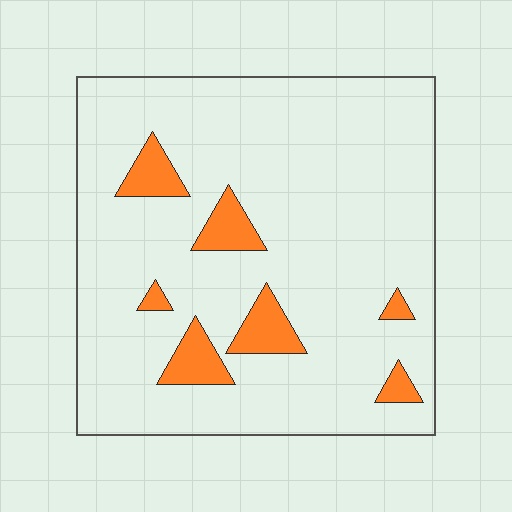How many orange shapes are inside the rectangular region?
7.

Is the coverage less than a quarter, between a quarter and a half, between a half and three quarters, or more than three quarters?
Less than a quarter.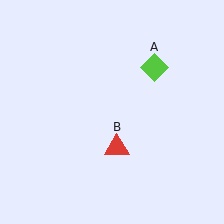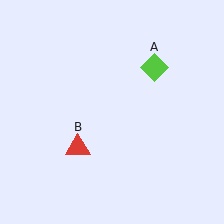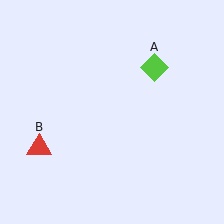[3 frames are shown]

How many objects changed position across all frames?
1 object changed position: red triangle (object B).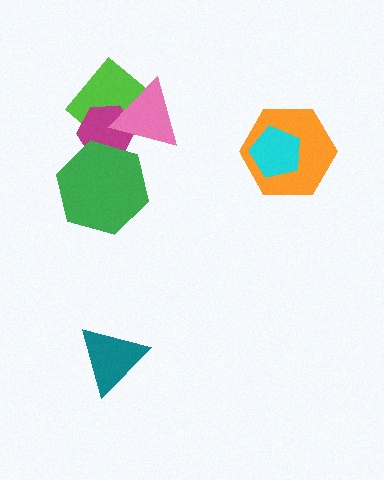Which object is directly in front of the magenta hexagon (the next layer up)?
The green hexagon is directly in front of the magenta hexagon.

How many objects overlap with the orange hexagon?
1 object overlaps with the orange hexagon.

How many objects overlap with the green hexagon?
1 object overlaps with the green hexagon.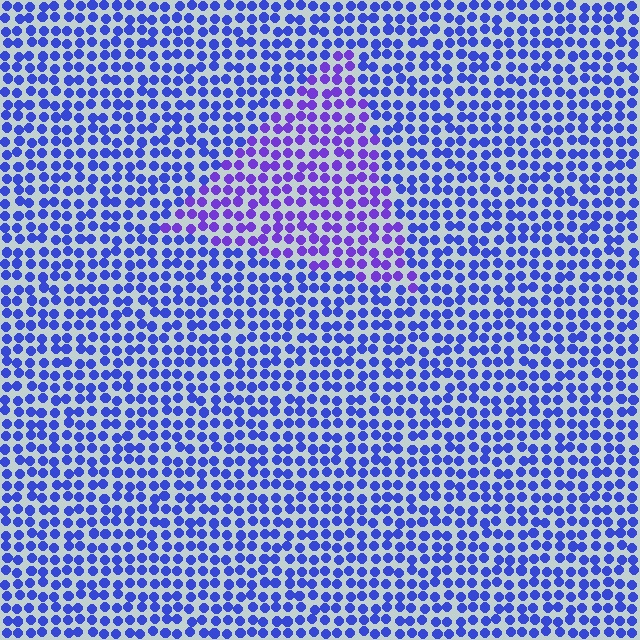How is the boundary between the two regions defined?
The boundary is defined purely by a slight shift in hue (about 30 degrees). Spacing, size, and orientation are identical on both sides.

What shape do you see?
I see a triangle.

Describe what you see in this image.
The image is filled with small blue elements in a uniform arrangement. A triangle-shaped region is visible where the elements are tinted to a slightly different hue, forming a subtle color boundary.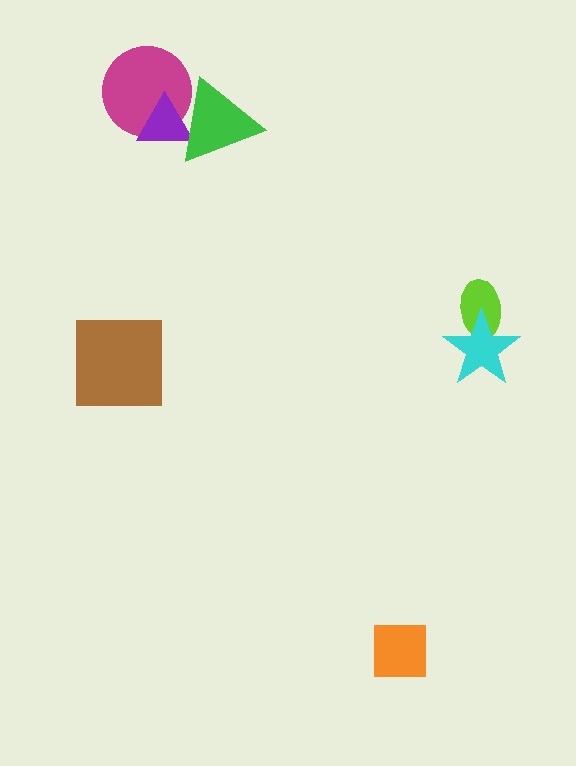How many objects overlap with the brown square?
0 objects overlap with the brown square.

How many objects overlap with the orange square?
0 objects overlap with the orange square.